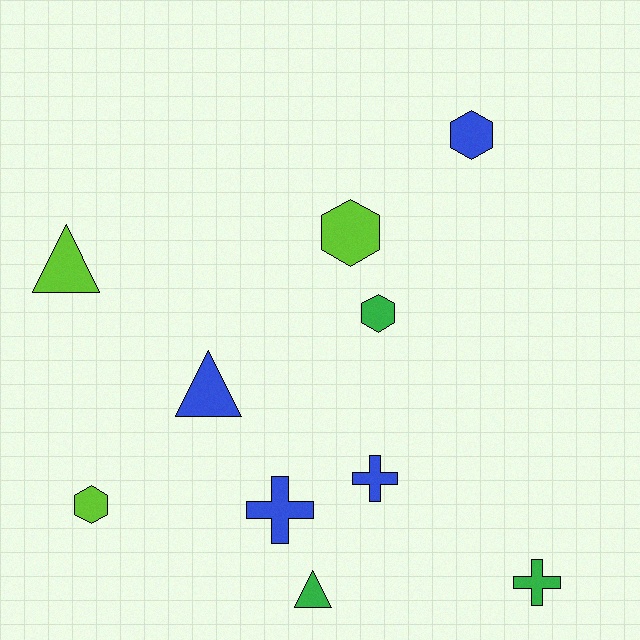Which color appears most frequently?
Blue, with 4 objects.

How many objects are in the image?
There are 10 objects.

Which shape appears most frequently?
Hexagon, with 4 objects.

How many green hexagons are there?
There is 1 green hexagon.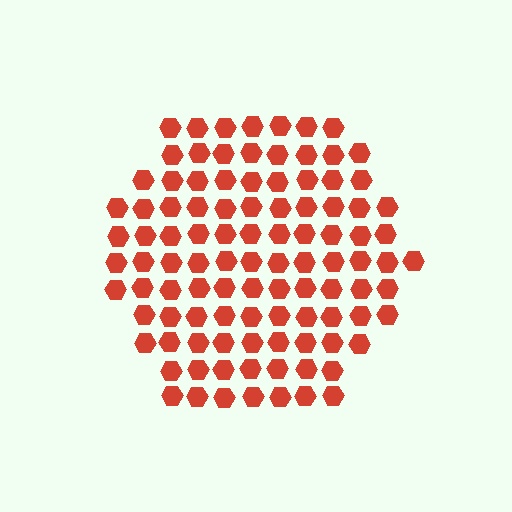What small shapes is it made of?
It is made of small hexagons.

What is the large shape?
The large shape is a hexagon.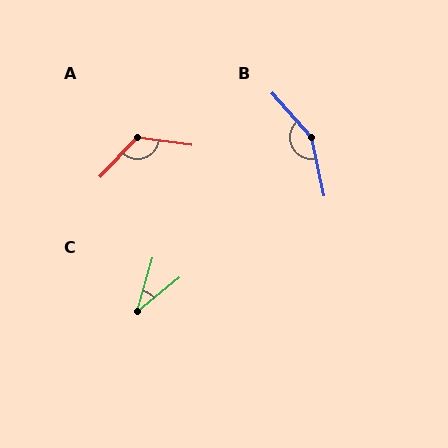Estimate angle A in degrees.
Approximately 125 degrees.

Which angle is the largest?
B, at approximately 150 degrees.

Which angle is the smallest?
C, at approximately 35 degrees.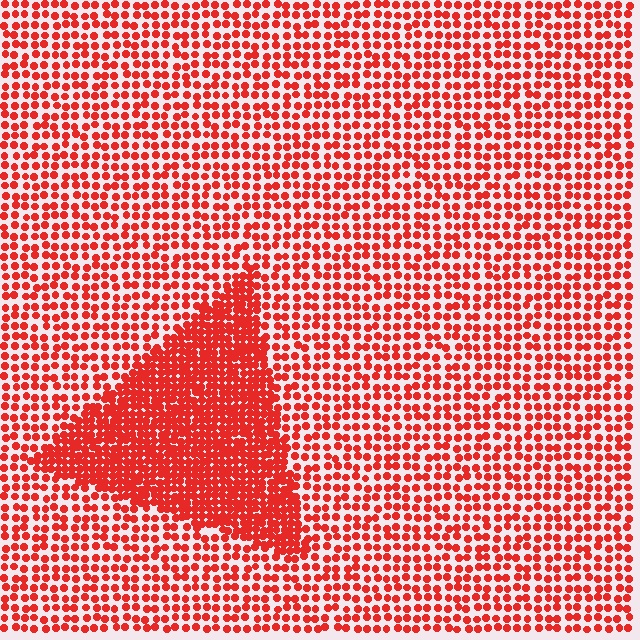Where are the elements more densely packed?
The elements are more densely packed inside the triangle boundary.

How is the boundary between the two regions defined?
The boundary is defined by a change in element density (approximately 2.2x ratio). All elements are the same color, size, and shape.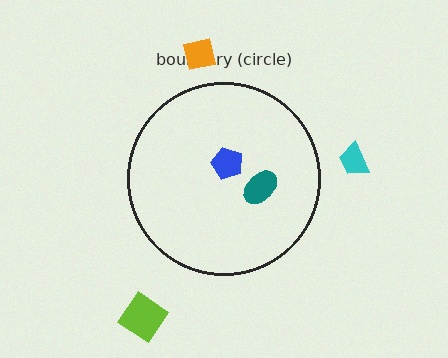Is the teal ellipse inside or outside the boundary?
Inside.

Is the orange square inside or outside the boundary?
Outside.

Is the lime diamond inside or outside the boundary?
Outside.